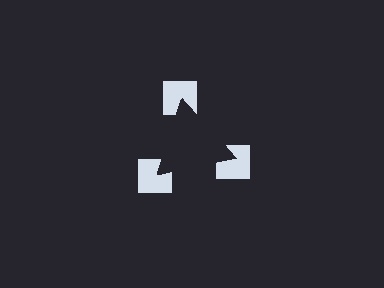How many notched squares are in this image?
There are 3 — one at each vertex of the illusory triangle.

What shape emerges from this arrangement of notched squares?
An illusory triangle — its edges are inferred from the aligned wedge cuts in the notched squares, not physically drawn.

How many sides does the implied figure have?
3 sides.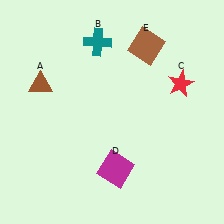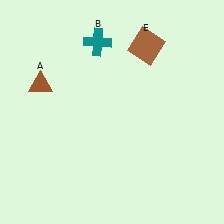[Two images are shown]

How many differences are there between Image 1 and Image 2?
There are 2 differences between the two images.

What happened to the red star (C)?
The red star (C) was removed in Image 2. It was in the top-right area of Image 1.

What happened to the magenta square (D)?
The magenta square (D) was removed in Image 2. It was in the bottom-right area of Image 1.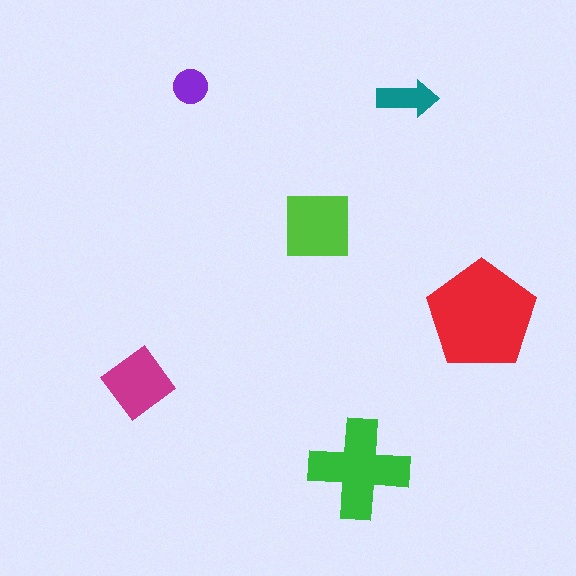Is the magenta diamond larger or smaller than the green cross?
Smaller.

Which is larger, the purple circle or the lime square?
The lime square.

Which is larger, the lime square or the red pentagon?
The red pentagon.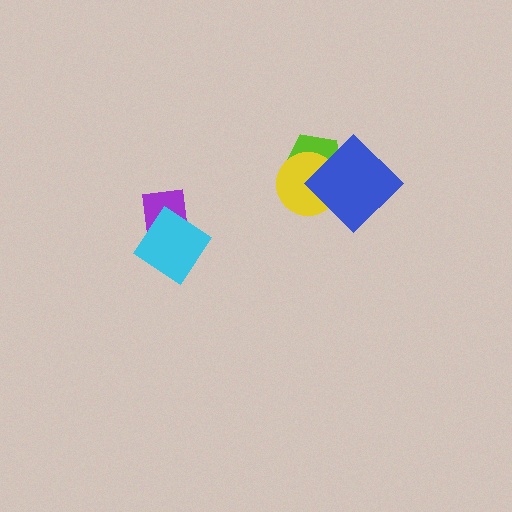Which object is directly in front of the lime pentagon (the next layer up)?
The yellow circle is directly in front of the lime pentagon.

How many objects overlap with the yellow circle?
2 objects overlap with the yellow circle.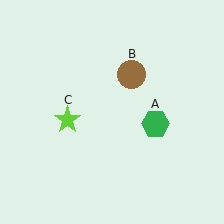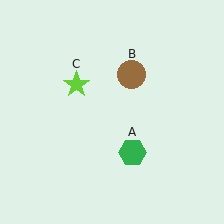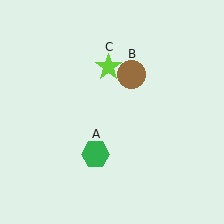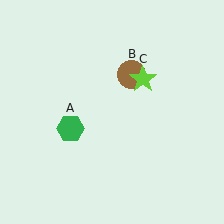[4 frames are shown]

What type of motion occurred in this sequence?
The green hexagon (object A), lime star (object C) rotated clockwise around the center of the scene.